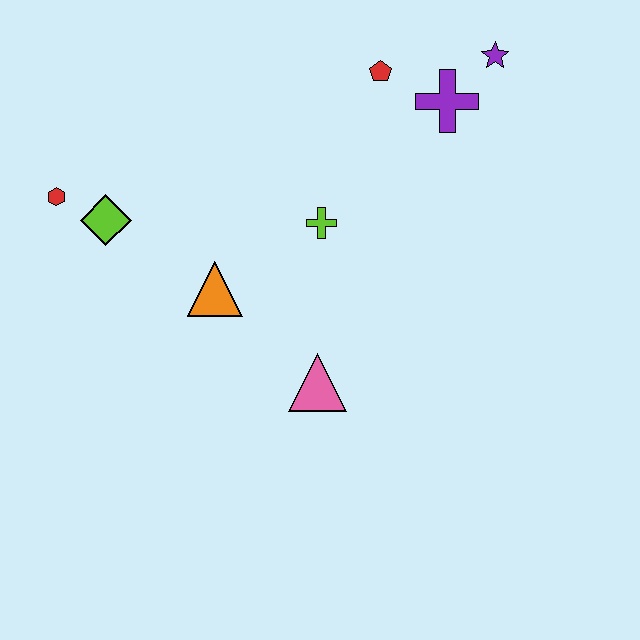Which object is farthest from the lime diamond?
The purple star is farthest from the lime diamond.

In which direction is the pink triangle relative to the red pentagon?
The pink triangle is below the red pentagon.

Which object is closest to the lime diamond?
The red hexagon is closest to the lime diamond.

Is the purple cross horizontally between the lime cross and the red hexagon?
No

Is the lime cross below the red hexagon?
Yes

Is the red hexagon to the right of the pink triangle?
No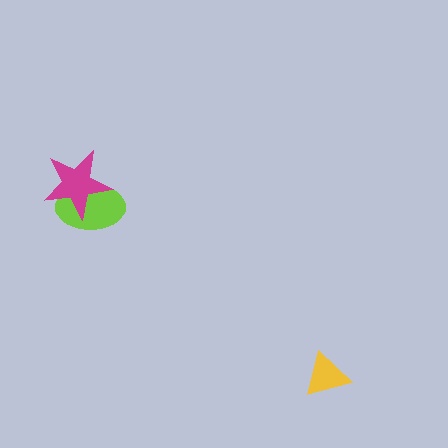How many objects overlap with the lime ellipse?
1 object overlaps with the lime ellipse.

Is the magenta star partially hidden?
No, no other shape covers it.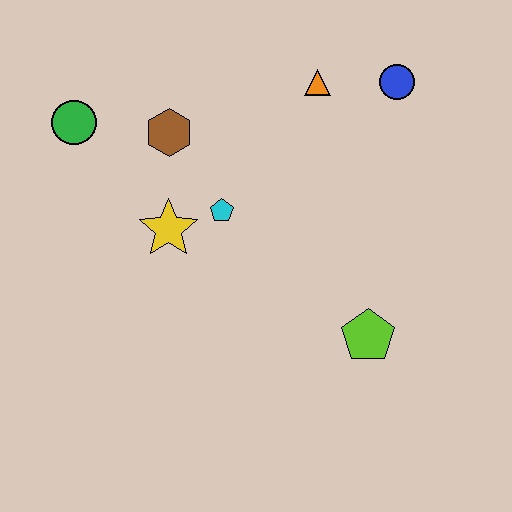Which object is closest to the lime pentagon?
The cyan pentagon is closest to the lime pentagon.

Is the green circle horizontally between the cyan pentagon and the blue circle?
No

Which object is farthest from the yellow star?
The blue circle is farthest from the yellow star.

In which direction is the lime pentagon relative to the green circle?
The lime pentagon is to the right of the green circle.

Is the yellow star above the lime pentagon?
Yes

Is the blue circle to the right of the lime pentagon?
Yes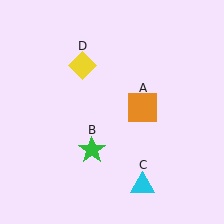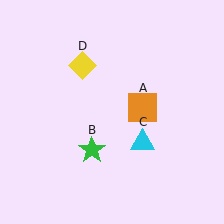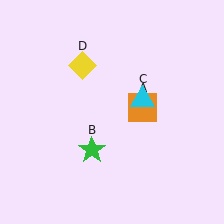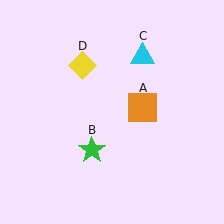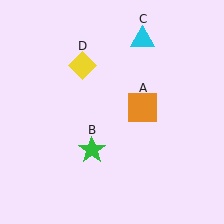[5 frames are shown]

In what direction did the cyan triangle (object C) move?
The cyan triangle (object C) moved up.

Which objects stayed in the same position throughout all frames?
Orange square (object A) and green star (object B) and yellow diamond (object D) remained stationary.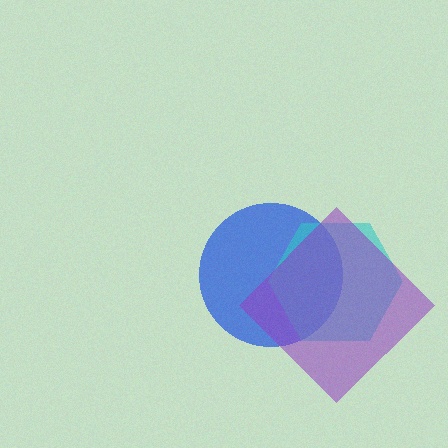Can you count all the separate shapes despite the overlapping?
Yes, there are 3 separate shapes.